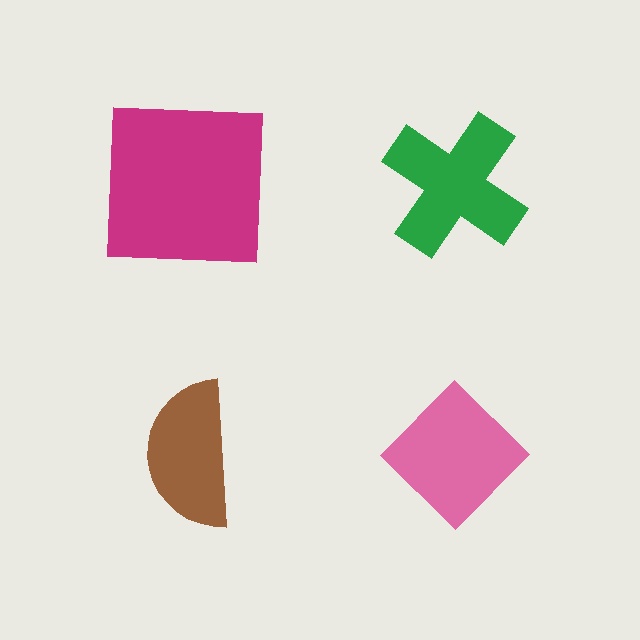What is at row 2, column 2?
A pink diamond.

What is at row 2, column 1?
A brown semicircle.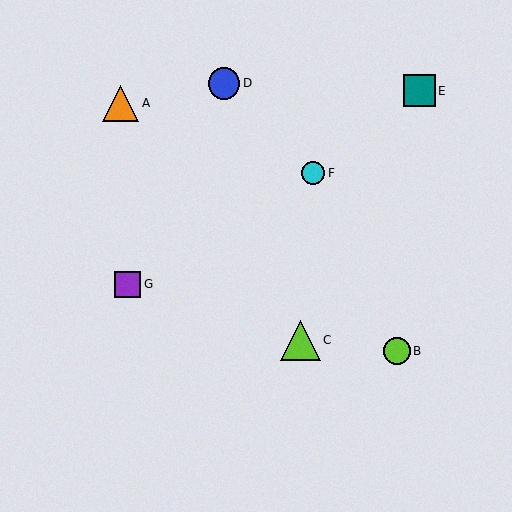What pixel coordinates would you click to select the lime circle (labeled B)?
Click at (397, 351) to select the lime circle B.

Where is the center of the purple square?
The center of the purple square is at (128, 284).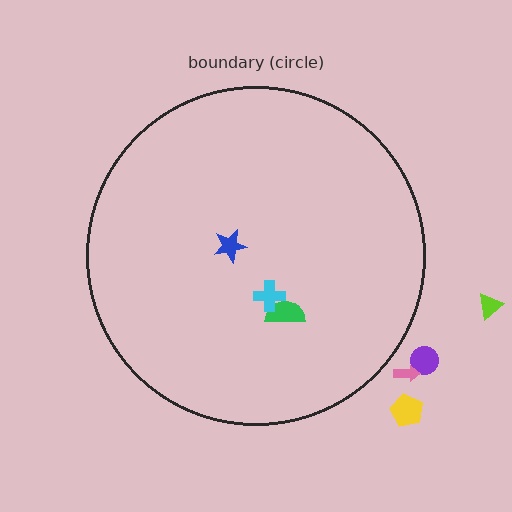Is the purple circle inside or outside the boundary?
Outside.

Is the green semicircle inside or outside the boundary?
Inside.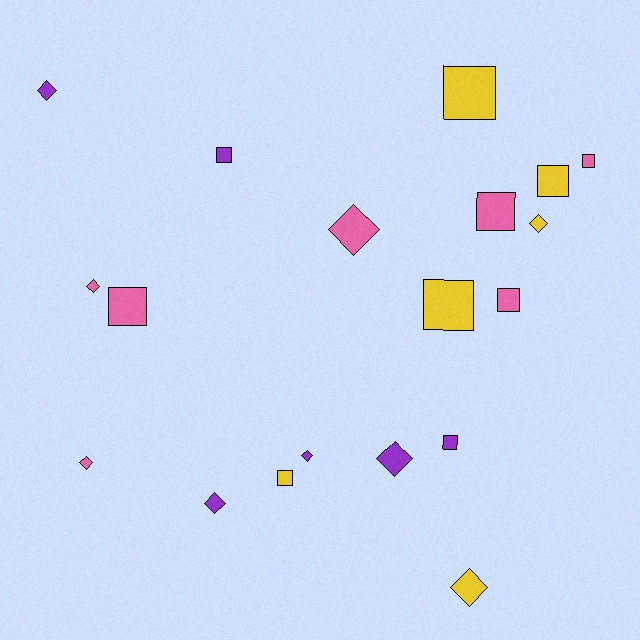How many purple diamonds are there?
There are 4 purple diamonds.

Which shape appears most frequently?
Square, with 10 objects.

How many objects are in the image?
There are 19 objects.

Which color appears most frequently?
Pink, with 7 objects.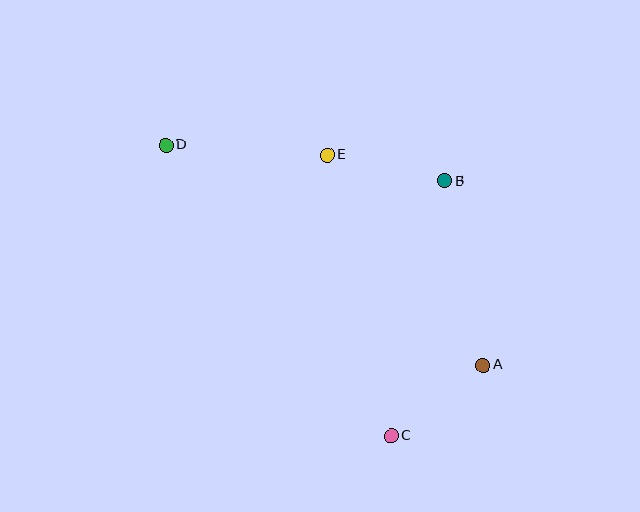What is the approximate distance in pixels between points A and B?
The distance between A and B is approximately 188 pixels.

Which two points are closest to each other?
Points A and C are closest to each other.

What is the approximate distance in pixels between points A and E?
The distance between A and E is approximately 261 pixels.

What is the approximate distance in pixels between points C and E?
The distance between C and E is approximately 288 pixels.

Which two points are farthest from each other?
Points A and D are farthest from each other.